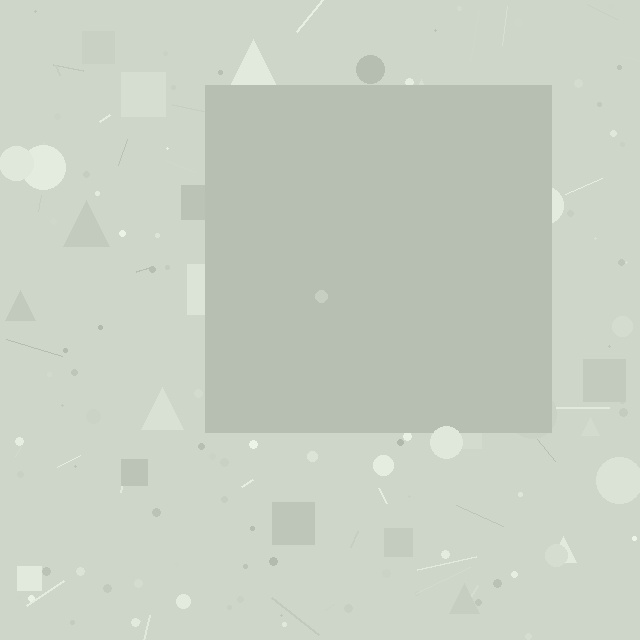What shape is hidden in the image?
A square is hidden in the image.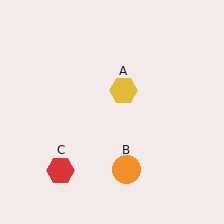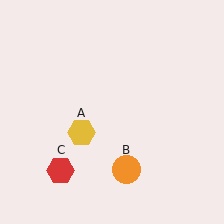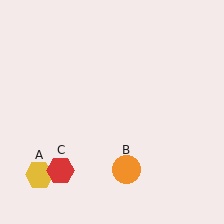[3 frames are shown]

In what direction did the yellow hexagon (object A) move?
The yellow hexagon (object A) moved down and to the left.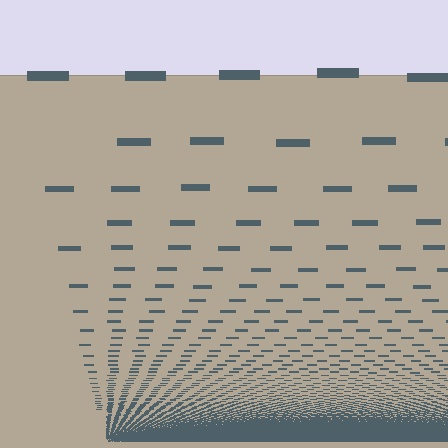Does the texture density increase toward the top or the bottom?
Density increases toward the bottom.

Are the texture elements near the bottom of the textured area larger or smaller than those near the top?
Smaller. The gradient is inverted — elements near the bottom are smaller and denser.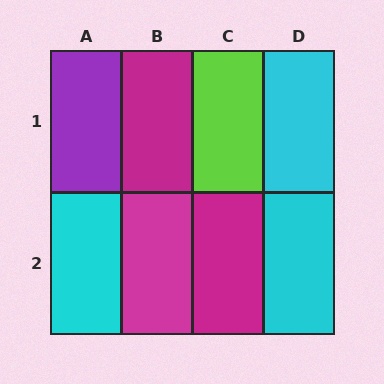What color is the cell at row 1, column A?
Purple.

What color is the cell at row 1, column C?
Lime.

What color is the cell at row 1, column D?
Cyan.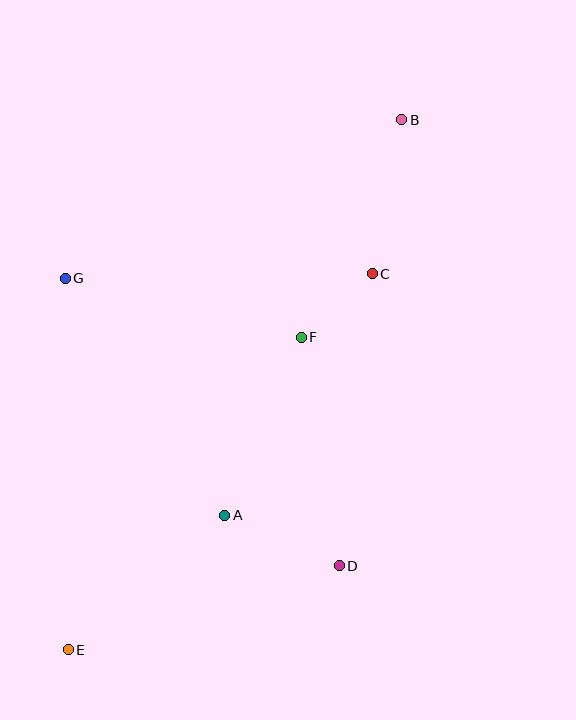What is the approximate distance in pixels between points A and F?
The distance between A and F is approximately 193 pixels.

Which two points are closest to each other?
Points C and F are closest to each other.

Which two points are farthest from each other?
Points B and E are farthest from each other.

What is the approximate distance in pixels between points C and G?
The distance between C and G is approximately 307 pixels.